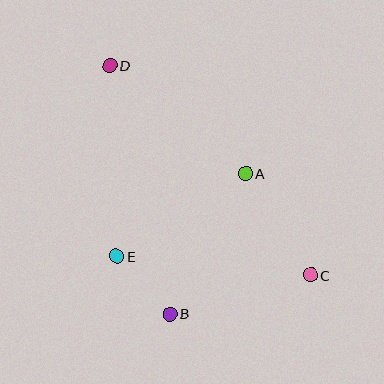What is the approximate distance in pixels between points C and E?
The distance between C and E is approximately 195 pixels.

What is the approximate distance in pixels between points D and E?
The distance between D and E is approximately 191 pixels.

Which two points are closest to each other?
Points B and E are closest to each other.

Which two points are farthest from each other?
Points C and D are farthest from each other.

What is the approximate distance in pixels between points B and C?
The distance between B and C is approximately 146 pixels.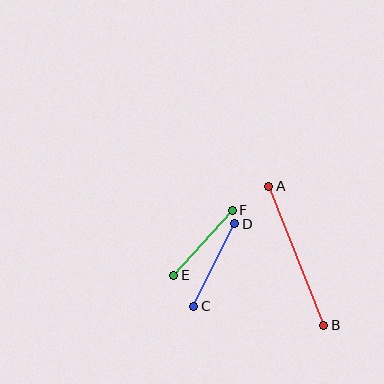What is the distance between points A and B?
The distance is approximately 149 pixels.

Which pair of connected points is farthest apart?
Points A and B are farthest apart.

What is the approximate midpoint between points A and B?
The midpoint is at approximately (296, 256) pixels.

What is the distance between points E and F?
The distance is approximately 88 pixels.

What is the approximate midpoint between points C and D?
The midpoint is at approximately (214, 265) pixels.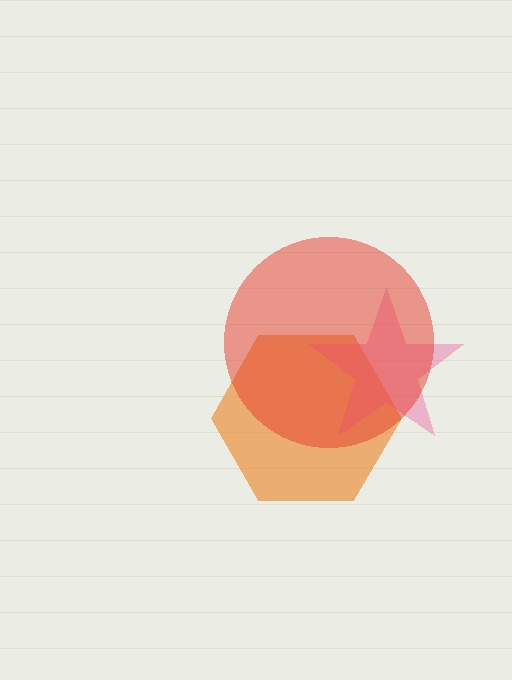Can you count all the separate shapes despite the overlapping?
Yes, there are 3 separate shapes.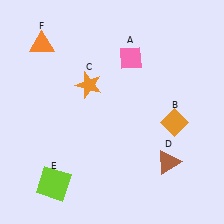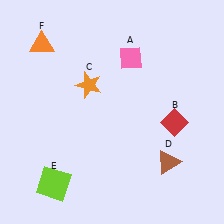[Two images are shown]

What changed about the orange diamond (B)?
In Image 1, B is orange. In Image 2, it changed to red.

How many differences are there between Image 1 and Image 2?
There is 1 difference between the two images.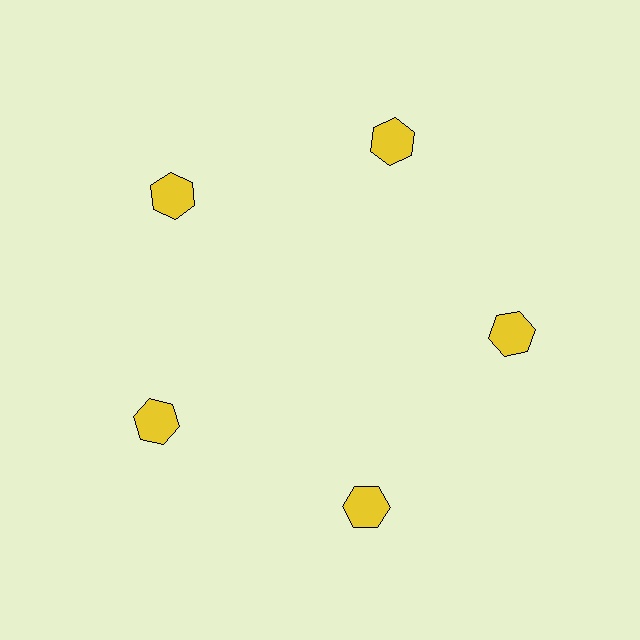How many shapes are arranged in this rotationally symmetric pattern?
There are 5 shapes, arranged in 5 groups of 1.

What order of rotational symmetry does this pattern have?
This pattern has 5-fold rotational symmetry.